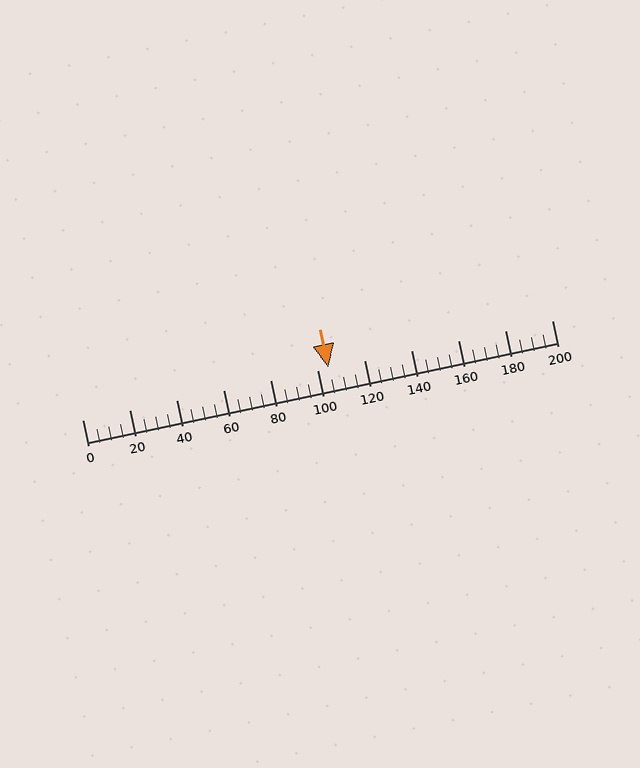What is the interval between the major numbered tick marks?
The major tick marks are spaced 20 units apart.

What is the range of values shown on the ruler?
The ruler shows values from 0 to 200.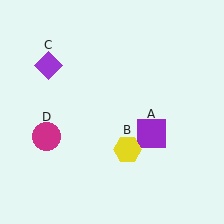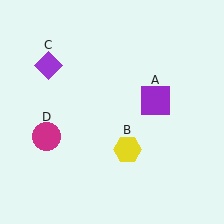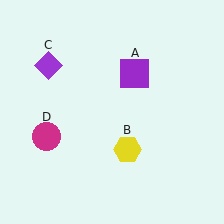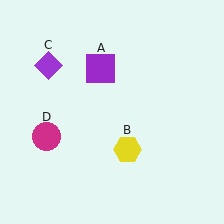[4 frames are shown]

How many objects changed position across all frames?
1 object changed position: purple square (object A).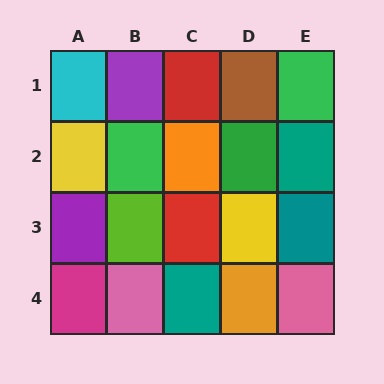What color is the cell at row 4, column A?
Magenta.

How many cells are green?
3 cells are green.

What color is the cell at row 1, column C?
Red.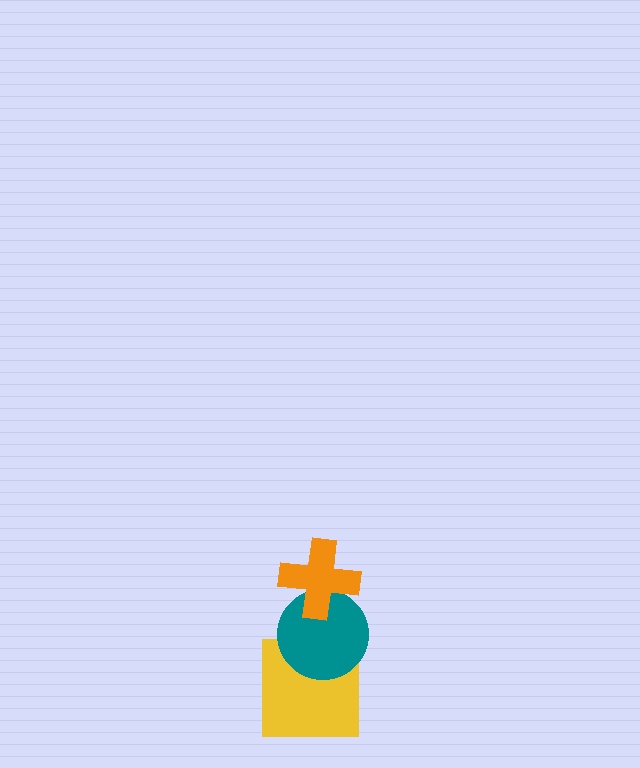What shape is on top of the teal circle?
The orange cross is on top of the teal circle.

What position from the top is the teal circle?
The teal circle is 2nd from the top.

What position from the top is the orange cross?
The orange cross is 1st from the top.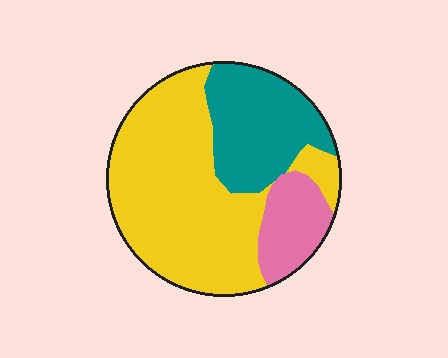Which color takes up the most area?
Yellow, at roughly 60%.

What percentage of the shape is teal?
Teal takes up about one quarter (1/4) of the shape.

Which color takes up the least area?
Pink, at roughly 15%.